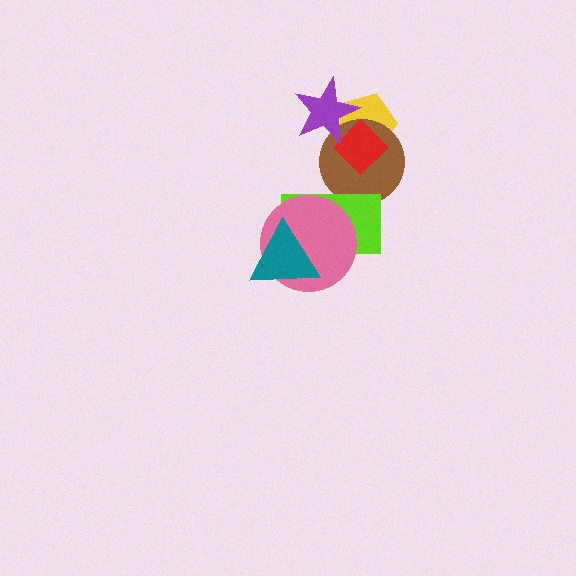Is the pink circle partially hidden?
Yes, it is partially covered by another shape.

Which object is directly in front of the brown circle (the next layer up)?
The lime rectangle is directly in front of the brown circle.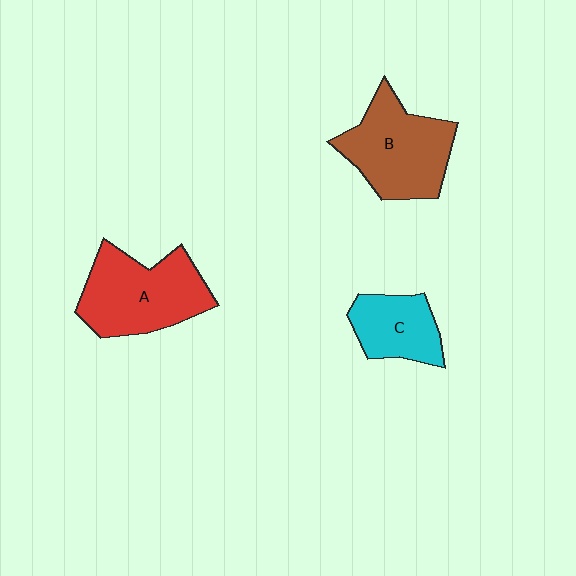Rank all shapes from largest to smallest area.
From largest to smallest: A (red), B (brown), C (cyan).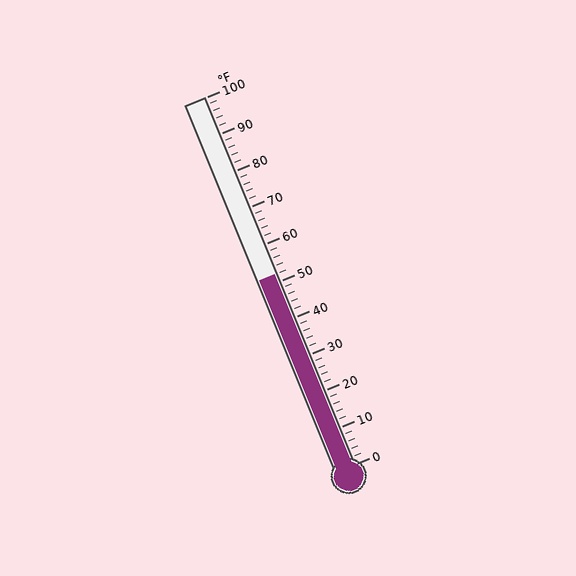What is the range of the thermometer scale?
The thermometer scale ranges from 0°F to 100°F.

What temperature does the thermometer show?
The thermometer shows approximately 52°F.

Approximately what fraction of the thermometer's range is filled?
The thermometer is filled to approximately 50% of its range.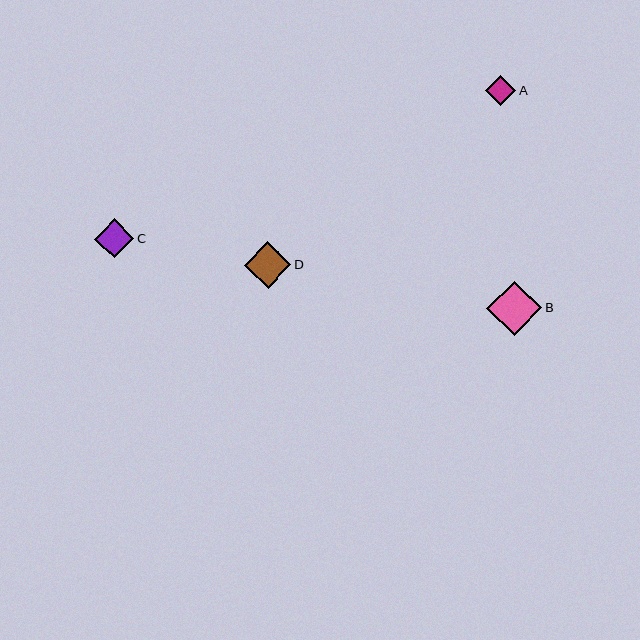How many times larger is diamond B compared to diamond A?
Diamond B is approximately 1.8 times the size of diamond A.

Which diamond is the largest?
Diamond B is the largest with a size of approximately 55 pixels.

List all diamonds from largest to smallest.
From largest to smallest: B, D, C, A.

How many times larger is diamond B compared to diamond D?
Diamond B is approximately 1.2 times the size of diamond D.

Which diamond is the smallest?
Diamond A is the smallest with a size of approximately 30 pixels.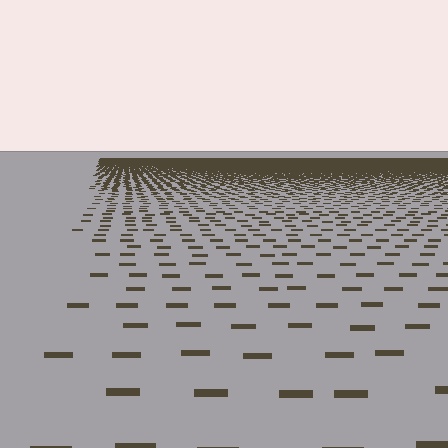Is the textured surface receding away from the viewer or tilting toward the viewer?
The surface is receding away from the viewer. Texture elements get smaller and denser toward the top.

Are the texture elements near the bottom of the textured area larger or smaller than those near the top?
Larger. Near the bottom, elements are closer to the viewer and appear at a bigger on-screen size.